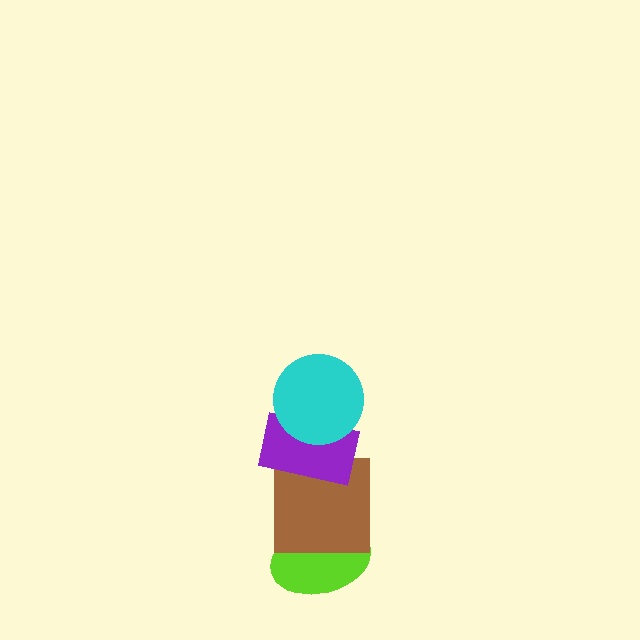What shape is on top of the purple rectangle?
The cyan circle is on top of the purple rectangle.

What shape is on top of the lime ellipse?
The brown square is on top of the lime ellipse.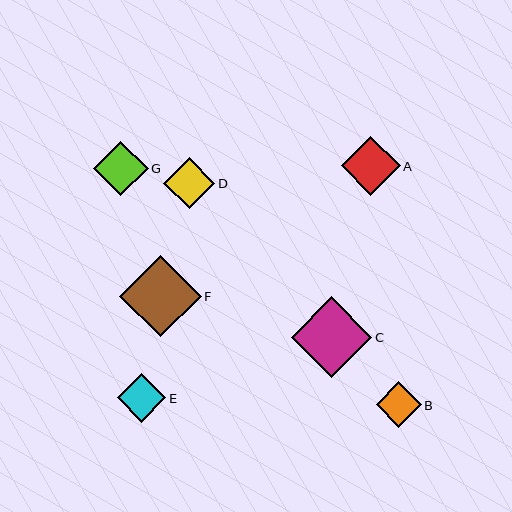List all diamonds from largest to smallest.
From largest to smallest: F, C, A, G, D, E, B.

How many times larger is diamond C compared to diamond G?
Diamond C is approximately 1.5 times the size of diamond G.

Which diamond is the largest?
Diamond F is the largest with a size of approximately 81 pixels.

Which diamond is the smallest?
Diamond B is the smallest with a size of approximately 45 pixels.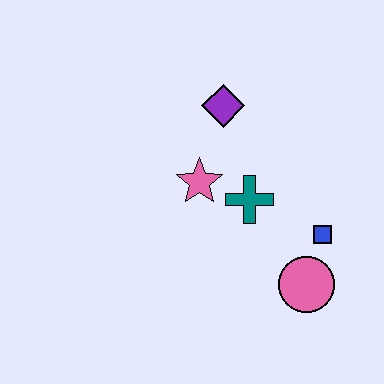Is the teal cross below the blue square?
No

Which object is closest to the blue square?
The pink circle is closest to the blue square.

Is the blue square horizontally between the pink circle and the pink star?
No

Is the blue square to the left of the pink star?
No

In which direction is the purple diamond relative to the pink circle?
The purple diamond is above the pink circle.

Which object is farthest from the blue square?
The purple diamond is farthest from the blue square.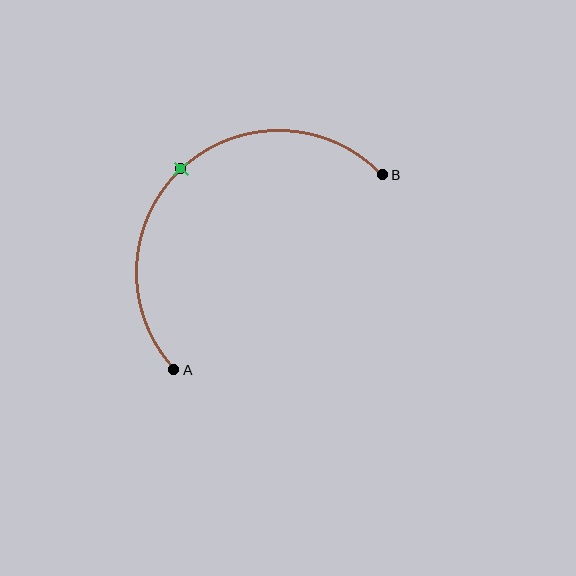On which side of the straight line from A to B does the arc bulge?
The arc bulges above and to the left of the straight line connecting A and B.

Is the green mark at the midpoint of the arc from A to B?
Yes. The green mark lies on the arc at equal arc-length from both A and B — it is the arc midpoint.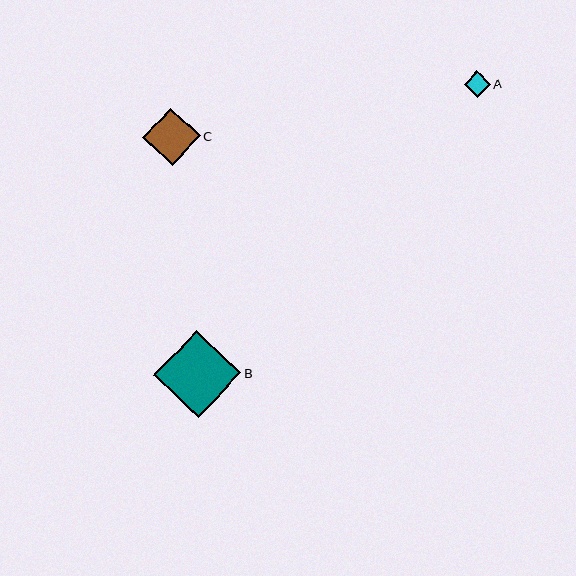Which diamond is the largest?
Diamond B is the largest with a size of approximately 87 pixels.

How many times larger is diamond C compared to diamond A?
Diamond C is approximately 2.2 times the size of diamond A.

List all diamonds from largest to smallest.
From largest to smallest: B, C, A.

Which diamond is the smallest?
Diamond A is the smallest with a size of approximately 26 pixels.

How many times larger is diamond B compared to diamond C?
Diamond B is approximately 1.5 times the size of diamond C.